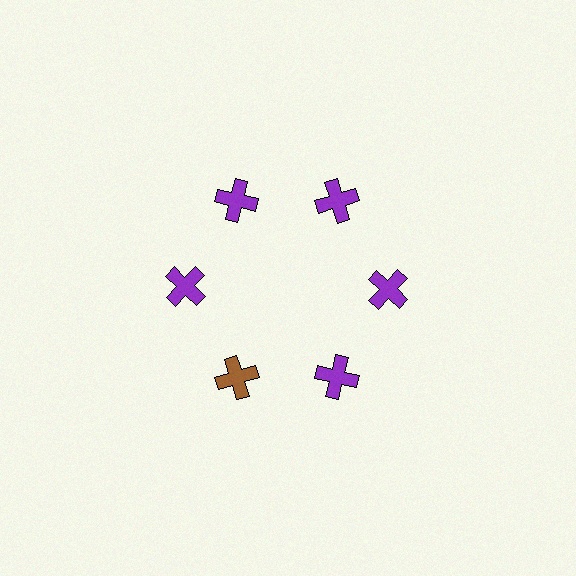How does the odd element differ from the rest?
It has a different color: brown instead of purple.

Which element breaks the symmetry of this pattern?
The brown cross at roughly the 7 o'clock position breaks the symmetry. All other shapes are purple crosses.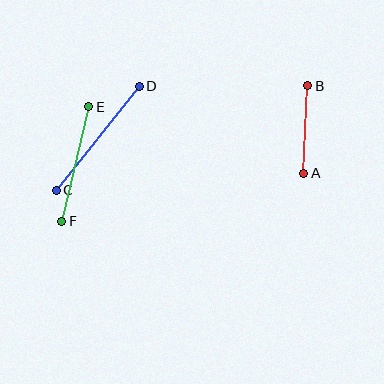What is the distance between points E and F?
The distance is approximately 117 pixels.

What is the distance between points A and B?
The distance is approximately 87 pixels.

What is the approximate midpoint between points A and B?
The midpoint is at approximately (306, 129) pixels.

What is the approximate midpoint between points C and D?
The midpoint is at approximately (98, 138) pixels.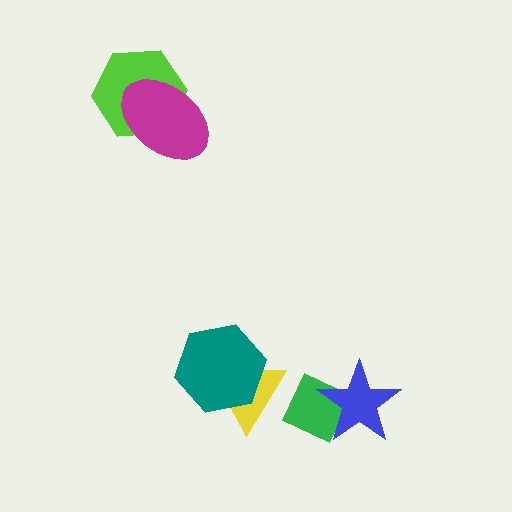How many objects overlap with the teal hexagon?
1 object overlaps with the teal hexagon.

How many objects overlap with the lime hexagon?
1 object overlaps with the lime hexagon.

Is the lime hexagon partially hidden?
Yes, it is partially covered by another shape.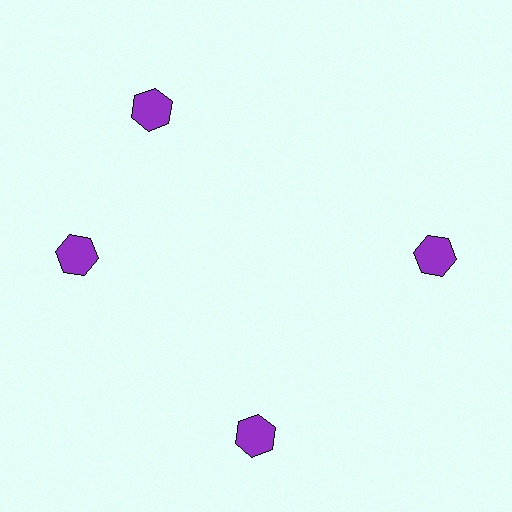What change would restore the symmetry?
The symmetry would be restored by rotating it back into even spacing with its neighbors so that all 4 hexagons sit at equal angles and equal distance from the center.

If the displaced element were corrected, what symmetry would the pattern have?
It would have 4-fold rotational symmetry — the pattern would map onto itself every 90 degrees.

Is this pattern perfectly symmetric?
No. The 4 purple hexagons are arranged in a ring, but one element near the 12 o'clock position is rotated out of alignment along the ring, breaking the 4-fold rotational symmetry.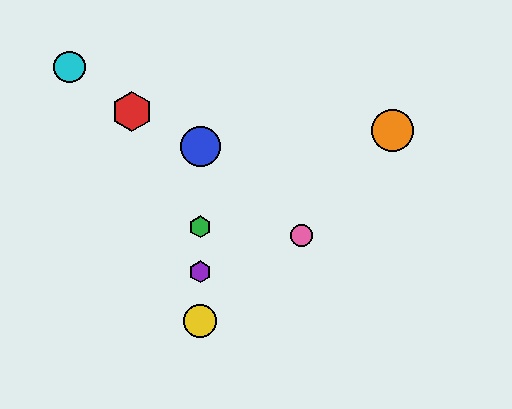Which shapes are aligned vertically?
The blue circle, the green hexagon, the yellow circle, the purple hexagon are aligned vertically.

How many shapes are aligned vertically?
4 shapes (the blue circle, the green hexagon, the yellow circle, the purple hexagon) are aligned vertically.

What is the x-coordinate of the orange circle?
The orange circle is at x≈393.